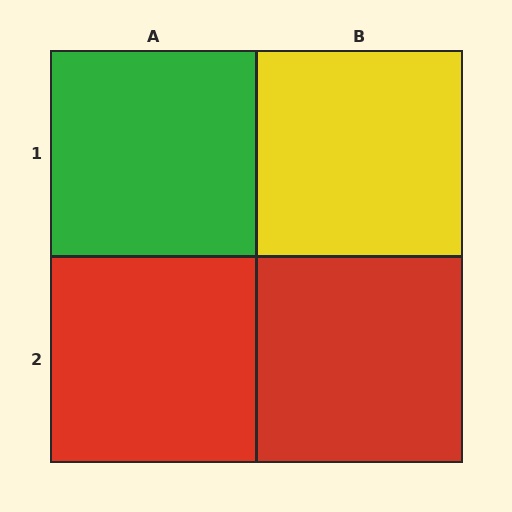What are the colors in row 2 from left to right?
Red, red.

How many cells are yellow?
1 cell is yellow.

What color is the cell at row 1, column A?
Green.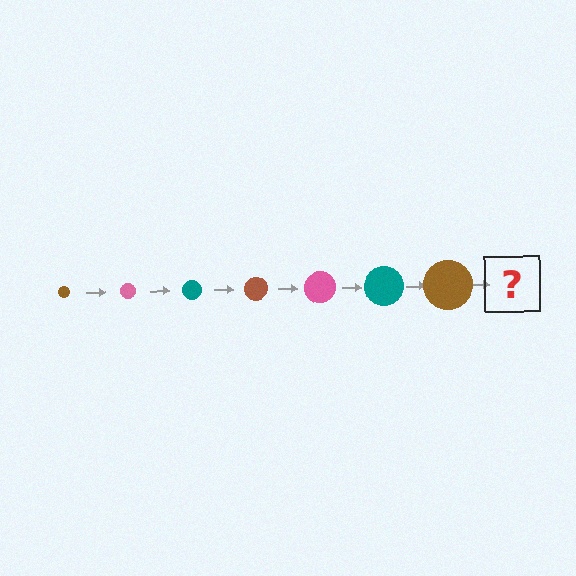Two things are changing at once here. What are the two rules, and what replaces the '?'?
The two rules are that the circle grows larger each step and the color cycles through brown, pink, and teal. The '?' should be a pink circle, larger than the previous one.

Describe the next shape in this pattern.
It should be a pink circle, larger than the previous one.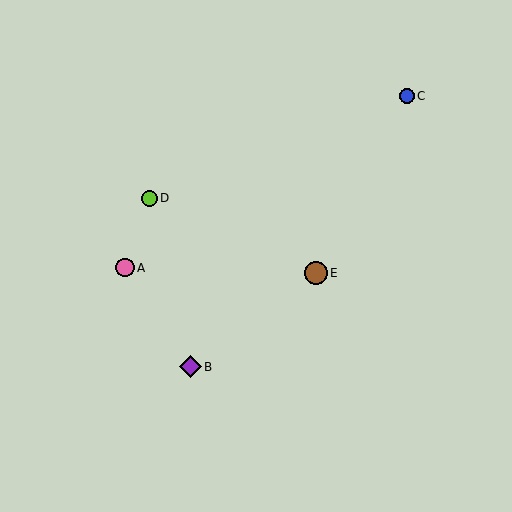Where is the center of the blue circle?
The center of the blue circle is at (407, 96).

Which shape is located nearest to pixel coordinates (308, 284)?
The brown circle (labeled E) at (316, 273) is nearest to that location.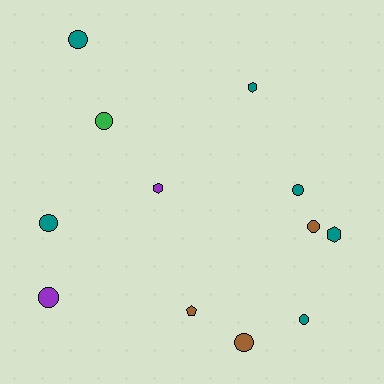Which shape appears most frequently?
Circle, with 8 objects.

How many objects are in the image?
There are 12 objects.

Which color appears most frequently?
Teal, with 6 objects.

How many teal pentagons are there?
There are no teal pentagons.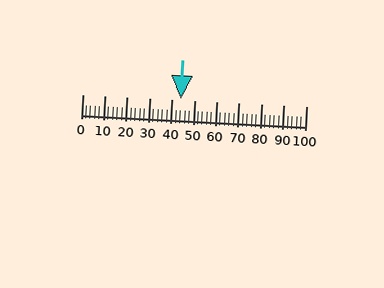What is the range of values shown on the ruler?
The ruler shows values from 0 to 100.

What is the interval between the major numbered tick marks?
The major tick marks are spaced 10 units apart.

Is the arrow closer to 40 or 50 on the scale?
The arrow is closer to 40.